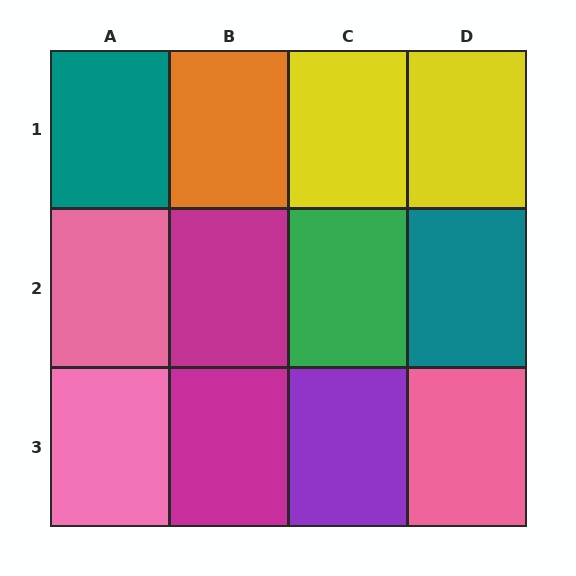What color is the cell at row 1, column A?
Teal.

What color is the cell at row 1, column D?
Yellow.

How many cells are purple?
1 cell is purple.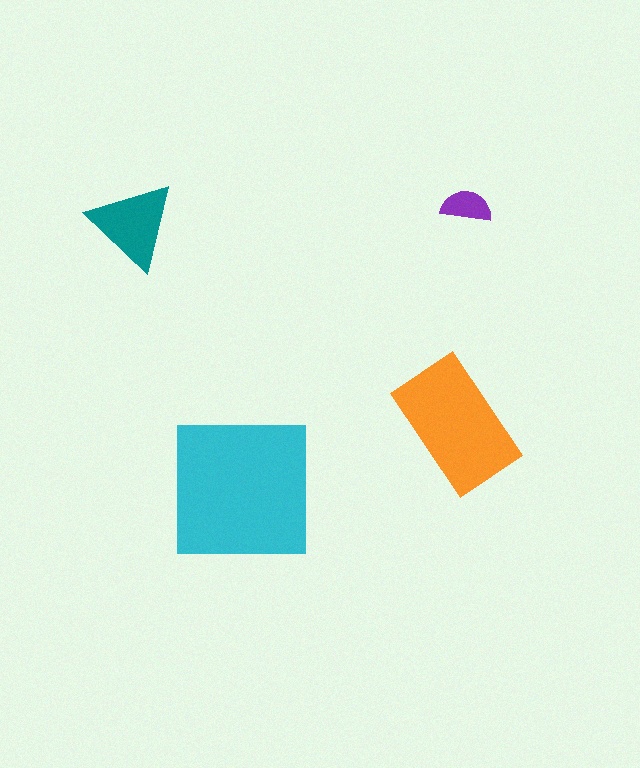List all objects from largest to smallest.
The cyan square, the orange rectangle, the teal triangle, the purple semicircle.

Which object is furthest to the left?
The teal triangle is leftmost.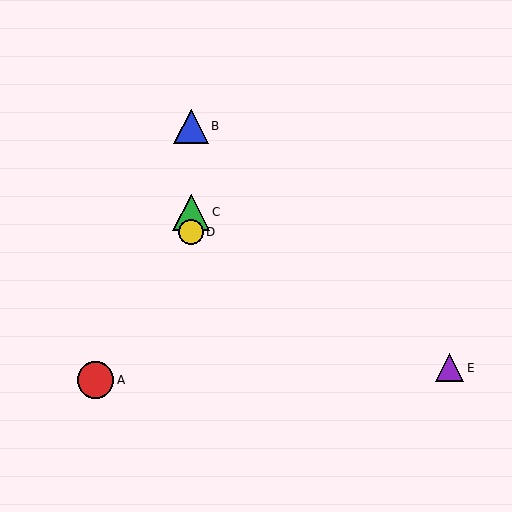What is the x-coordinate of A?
Object A is at x≈96.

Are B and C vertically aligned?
Yes, both are at x≈191.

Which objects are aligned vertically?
Objects B, C, D are aligned vertically.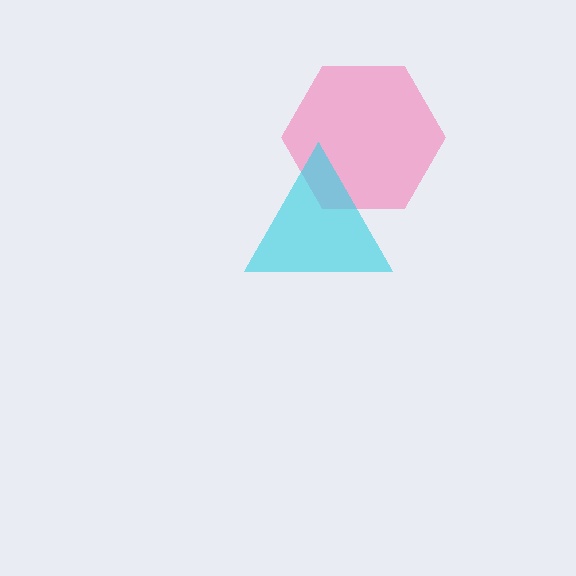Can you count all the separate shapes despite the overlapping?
Yes, there are 2 separate shapes.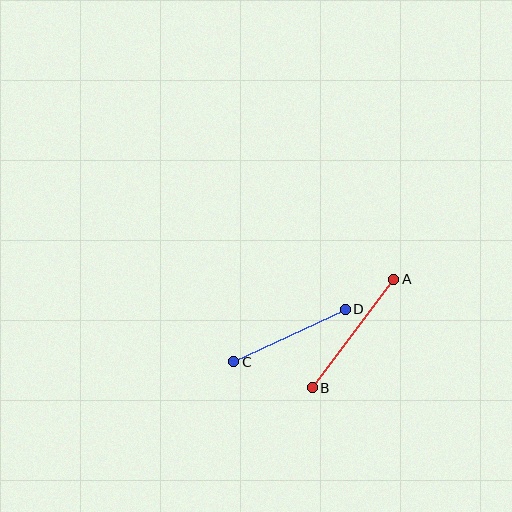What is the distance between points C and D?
The distance is approximately 123 pixels.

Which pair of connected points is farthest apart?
Points A and B are farthest apart.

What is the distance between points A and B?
The distance is approximately 136 pixels.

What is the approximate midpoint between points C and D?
The midpoint is at approximately (289, 336) pixels.